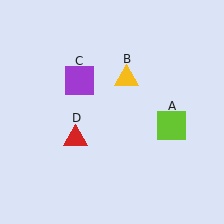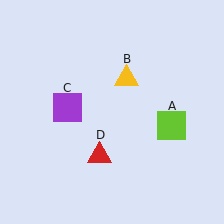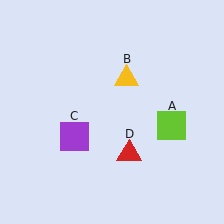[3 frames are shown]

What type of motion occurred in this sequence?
The purple square (object C), red triangle (object D) rotated counterclockwise around the center of the scene.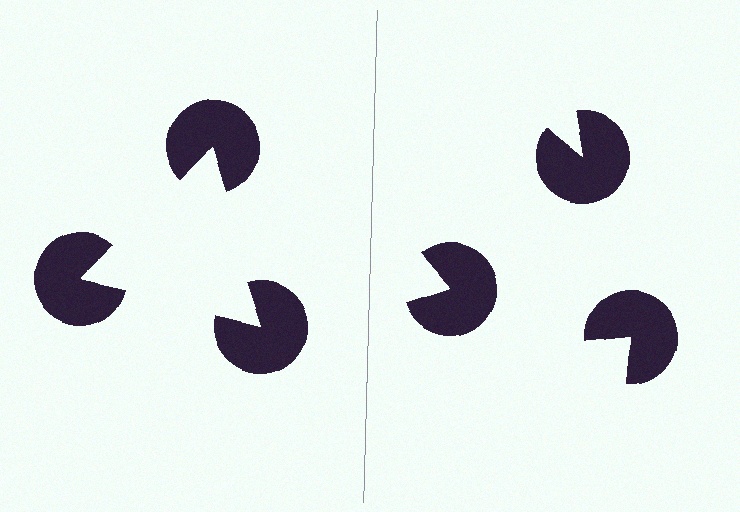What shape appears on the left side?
An illusory triangle.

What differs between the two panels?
The pac-man discs are positioned identically on both sides; only the wedge orientations differ. On the left they align to a triangle; on the right they are misaligned.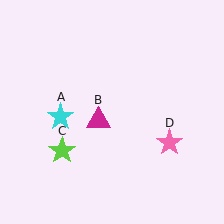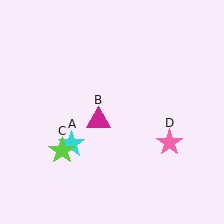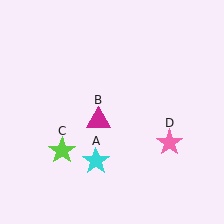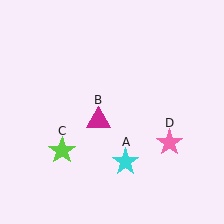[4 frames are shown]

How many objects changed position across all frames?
1 object changed position: cyan star (object A).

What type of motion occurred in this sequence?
The cyan star (object A) rotated counterclockwise around the center of the scene.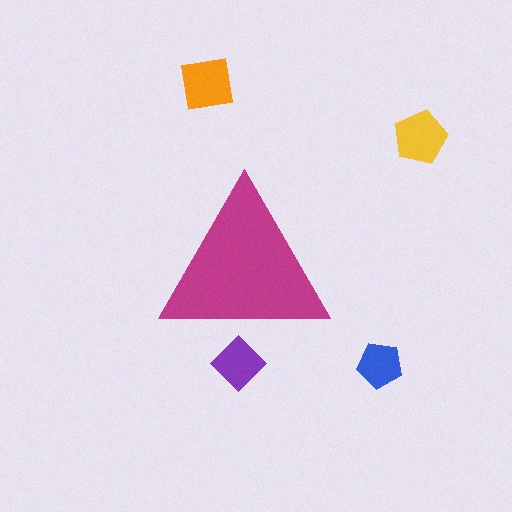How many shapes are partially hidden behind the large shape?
1 shape is partially hidden.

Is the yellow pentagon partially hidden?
No, the yellow pentagon is fully visible.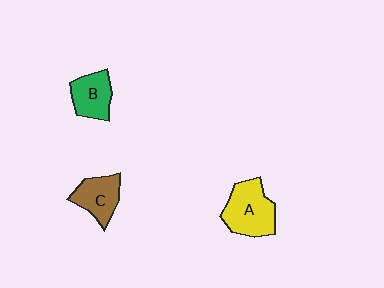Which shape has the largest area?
Shape A (yellow).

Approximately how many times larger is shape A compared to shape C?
Approximately 1.4 times.